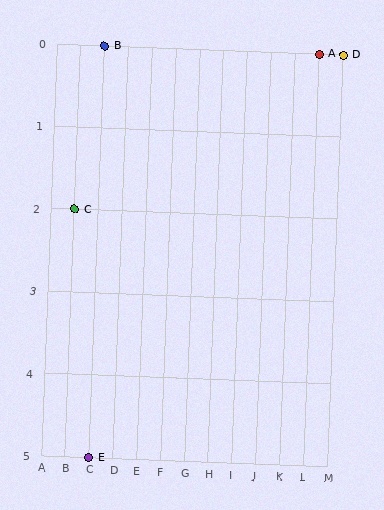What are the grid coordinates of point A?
Point A is at grid coordinates (L, 0).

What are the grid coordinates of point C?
Point C is at grid coordinates (B, 2).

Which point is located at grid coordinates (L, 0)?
Point A is at (L, 0).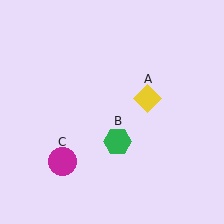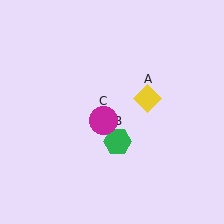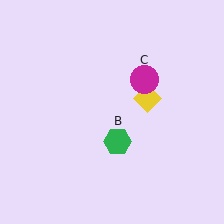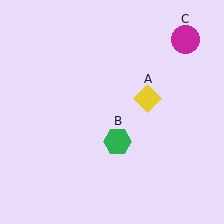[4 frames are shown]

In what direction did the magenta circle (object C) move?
The magenta circle (object C) moved up and to the right.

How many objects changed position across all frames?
1 object changed position: magenta circle (object C).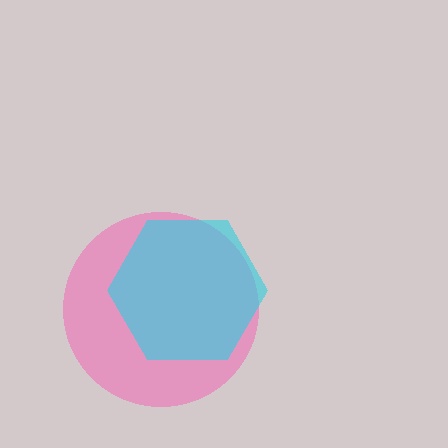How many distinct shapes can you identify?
There are 2 distinct shapes: a pink circle, a cyan hexagon.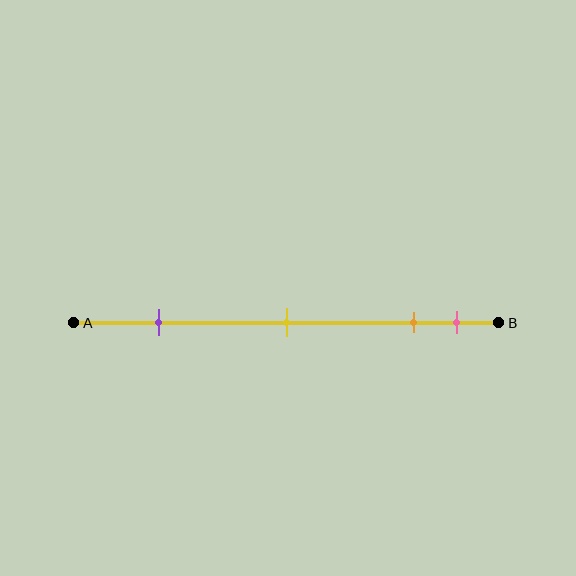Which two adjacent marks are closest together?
The orange and pink marks are the closest adjacent pair.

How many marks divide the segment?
There are 4 marks dividing the segment.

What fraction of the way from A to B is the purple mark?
The purple mark is approximately 20% (0.2) of the way from A to B.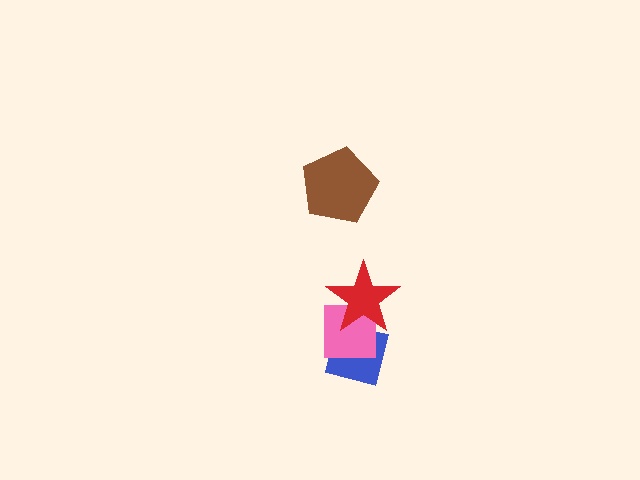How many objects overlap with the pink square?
2 objects overlap with the pink square.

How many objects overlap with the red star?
2 objects overlap with the red star.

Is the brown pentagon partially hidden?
No, no other shape covers it.